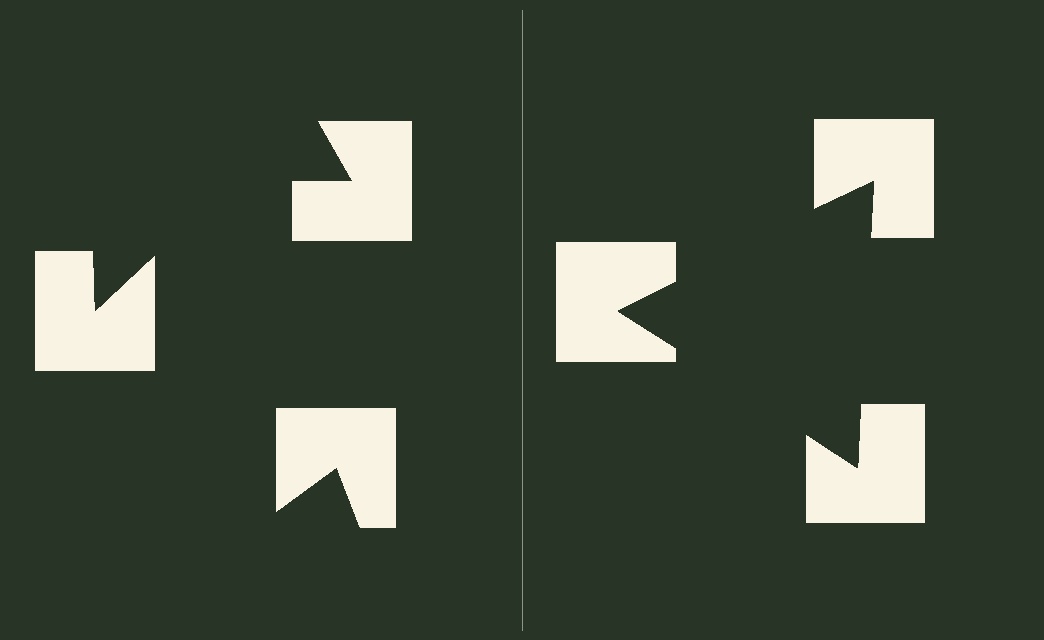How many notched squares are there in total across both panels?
6 — 3 on each side.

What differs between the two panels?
The notched squares are positioned identically on both sides; only the wedge orientations differ. On the right they align to a triangle; on the left they are misaligned.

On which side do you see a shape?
An illusory triangle appears on the right side. On the left side the wedge cuts are rotated, so no coherent shape forms.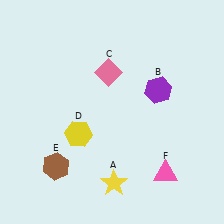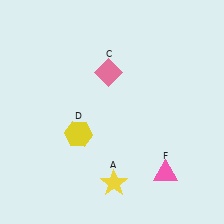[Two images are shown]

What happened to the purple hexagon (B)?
The purple hexagon (B) was removed in Image 2. It was in the top-right area of Image 1.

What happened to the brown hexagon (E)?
The brown hexagon (E) was removed in Image 2. It was in the bottom-left area of Image 1.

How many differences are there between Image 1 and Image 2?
There are 2 differences between the two images.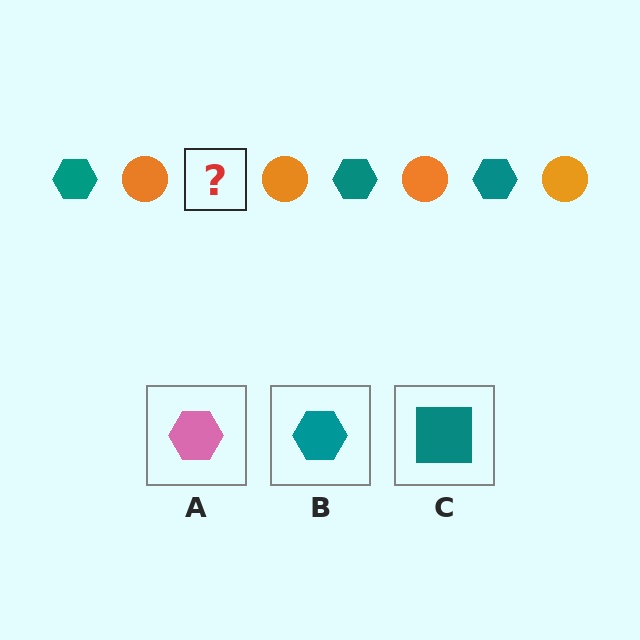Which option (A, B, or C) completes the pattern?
B.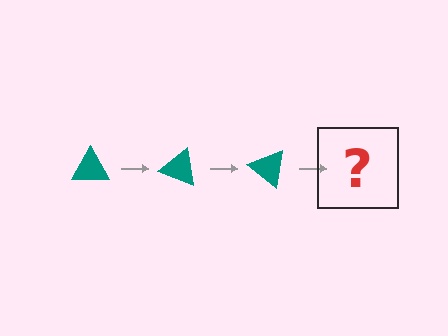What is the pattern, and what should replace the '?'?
The pattern is that the triangle rotates 20 degrees each step. The '?' should be a teal triangle rotated 60 degrees.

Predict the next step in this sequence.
The next step is a teal triangle rotated 60 degrees.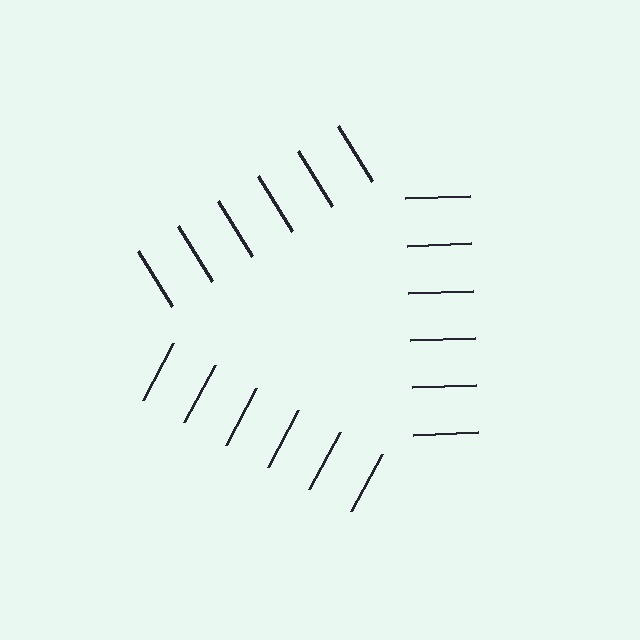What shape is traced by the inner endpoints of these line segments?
An illusory triangle — the line segments terminate on its edges but no continuous stroke is drawn.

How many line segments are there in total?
18 — 6 along each of the 3 edges.